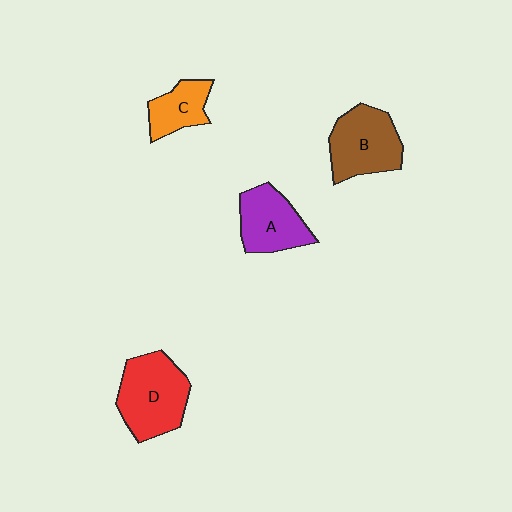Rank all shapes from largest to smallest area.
From largest to smallest: D (red), B (brown), A (purple), C (orange).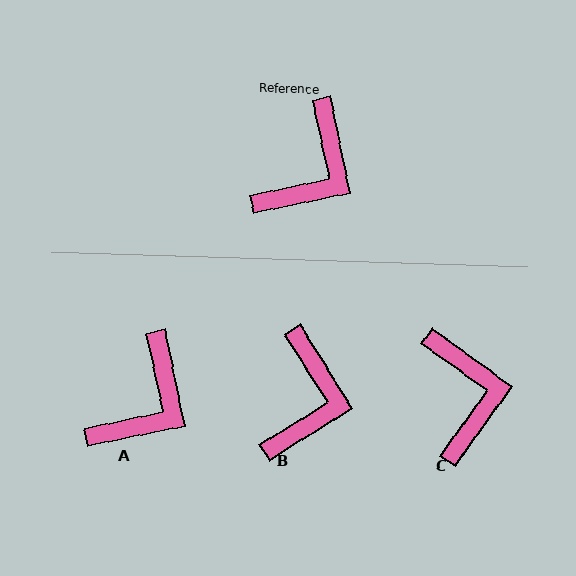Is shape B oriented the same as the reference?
No, it is off by about 21 degrees.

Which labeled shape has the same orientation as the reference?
A.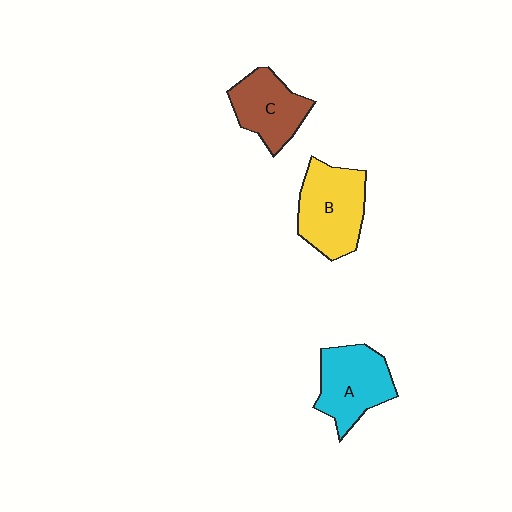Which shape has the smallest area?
Shape C (brown).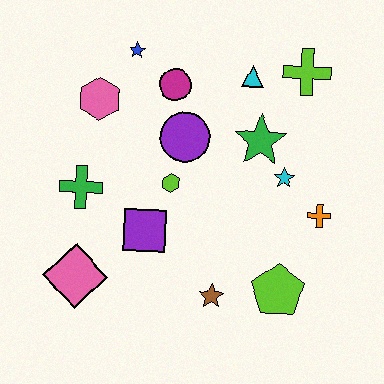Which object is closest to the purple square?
The lime hexagon is closest to the purple square.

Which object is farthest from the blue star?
The lime pentagon is farthest from the blue star.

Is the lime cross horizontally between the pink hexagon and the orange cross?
Yes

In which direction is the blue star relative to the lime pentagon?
The blue star is above the lime pentagon.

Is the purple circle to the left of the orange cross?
Yes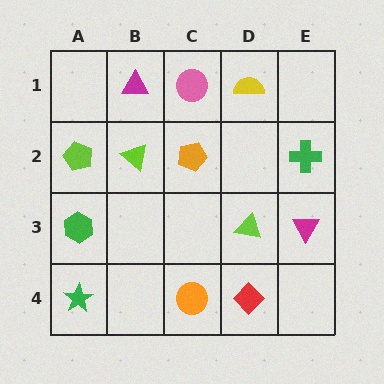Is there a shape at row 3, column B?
No, that cell is empty.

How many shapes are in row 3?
3 shapes.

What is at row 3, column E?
A magenta triangle.